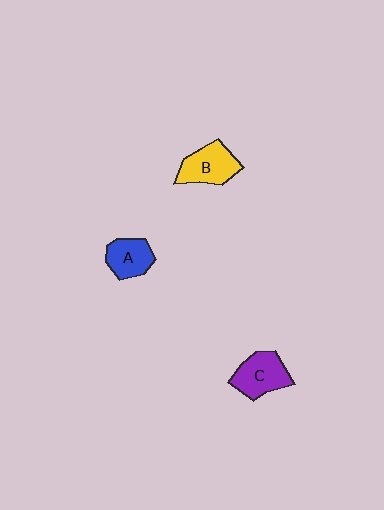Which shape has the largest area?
Shape C (purple).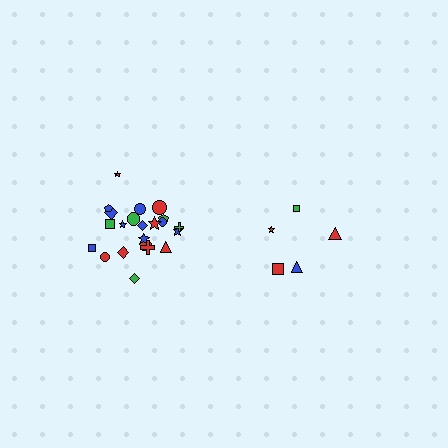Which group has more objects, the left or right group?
The left group.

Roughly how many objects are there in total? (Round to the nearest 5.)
Roughly 25 objects in total.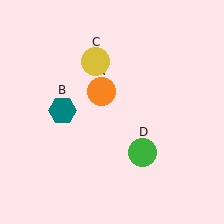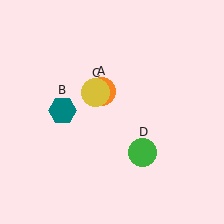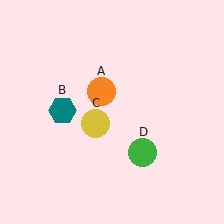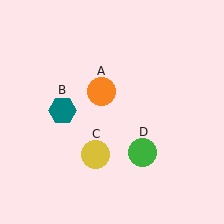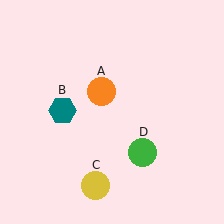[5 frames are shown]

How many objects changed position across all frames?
1 object changed position: yellow circle (object C).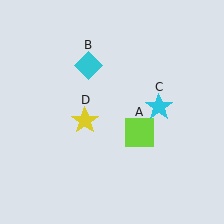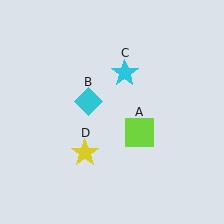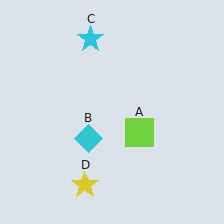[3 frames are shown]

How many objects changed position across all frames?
3 objects changed position: cyan diamond (object B), cyan star (object C), yellow star (object D).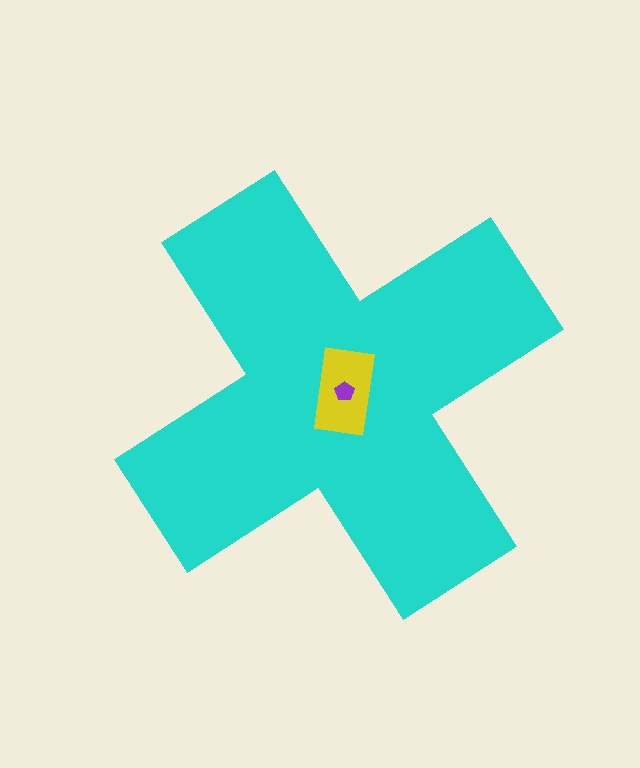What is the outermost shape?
The cyan cross.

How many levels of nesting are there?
3.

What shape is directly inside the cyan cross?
The yellow rectangle.